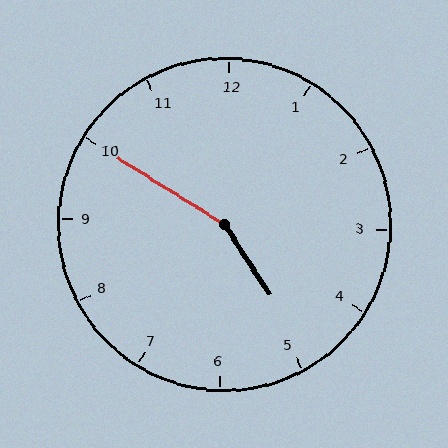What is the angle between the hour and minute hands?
Approximately 155 degrees.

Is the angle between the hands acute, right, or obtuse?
It is obtuse.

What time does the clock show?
4:50.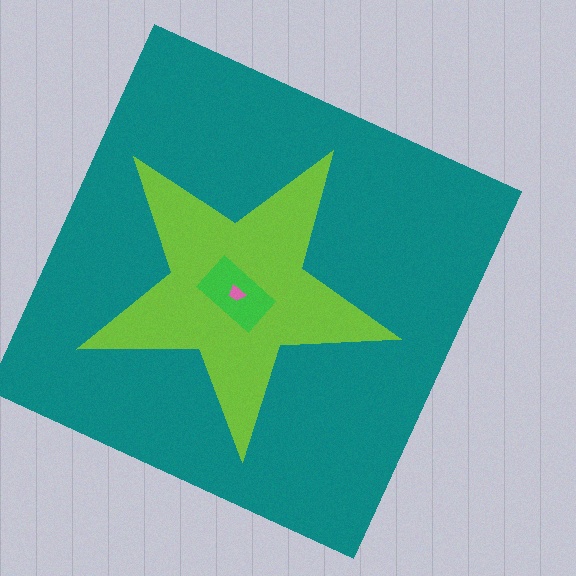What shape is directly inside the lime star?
The green rectangle.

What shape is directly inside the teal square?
The lime star.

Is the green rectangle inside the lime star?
Yes.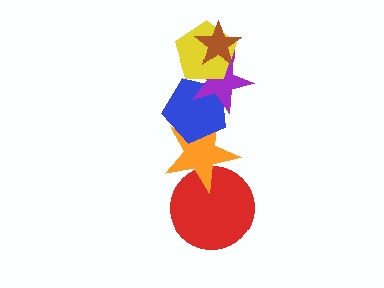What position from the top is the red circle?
The red circle is 6th from the top.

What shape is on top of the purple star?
The yellow pentagon is on top of the purple star.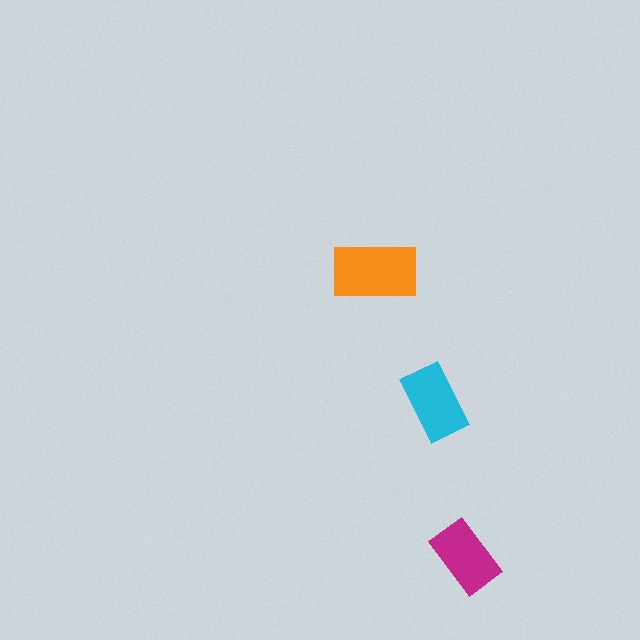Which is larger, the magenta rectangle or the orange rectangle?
The orange one.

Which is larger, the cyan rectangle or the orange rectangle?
The orange one.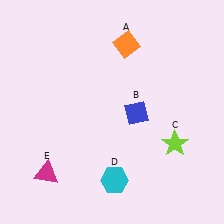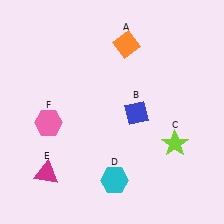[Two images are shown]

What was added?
A pink hexagon (F) was added in Image 2.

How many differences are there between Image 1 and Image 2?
There is 1 difference between the two images.